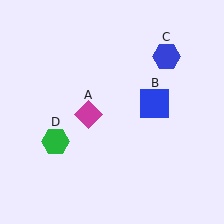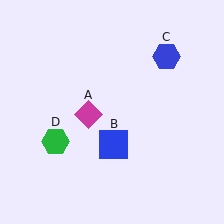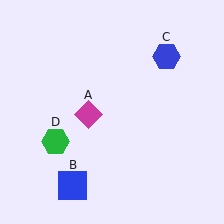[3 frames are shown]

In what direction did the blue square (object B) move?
The blue square (object B) moved down and to the left.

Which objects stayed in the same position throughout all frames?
Magenta diamond (object A) and blue hexagon (object C) and green hexagon (object D) remained stationary.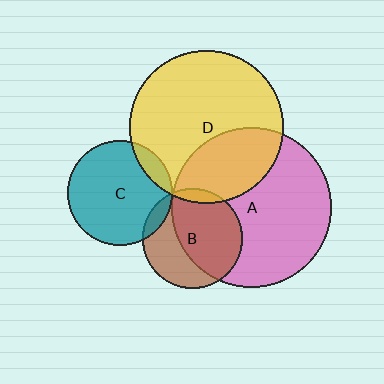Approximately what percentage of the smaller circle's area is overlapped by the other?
Approximately 30%.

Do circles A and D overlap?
Yes.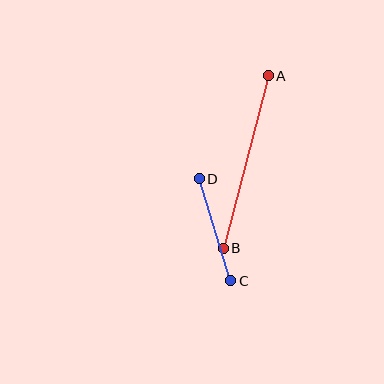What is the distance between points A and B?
The distance is approximately 178 pixels.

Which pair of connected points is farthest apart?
Points A and B are farthest apart.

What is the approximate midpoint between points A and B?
The midpoint is at approximately (246, 162) pixels.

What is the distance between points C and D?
The distance is approximately 107 pixels.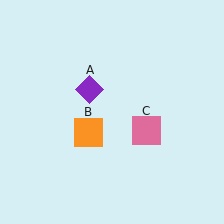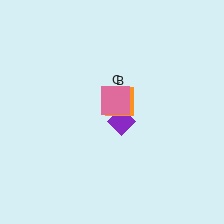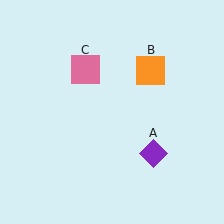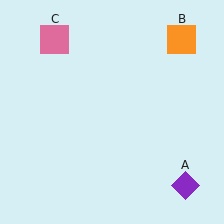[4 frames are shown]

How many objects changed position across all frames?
3 objects changed position: purple diamond (object A), orange square (object B), pink square (object C).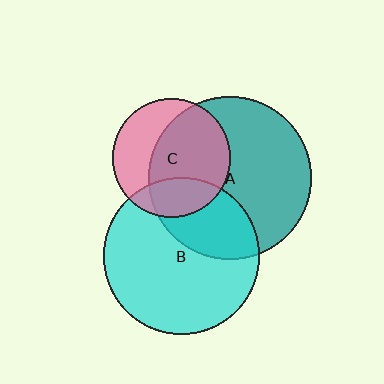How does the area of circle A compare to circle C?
Approximately 1.9 times.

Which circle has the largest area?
Circle A (teal).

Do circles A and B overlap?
Yes.